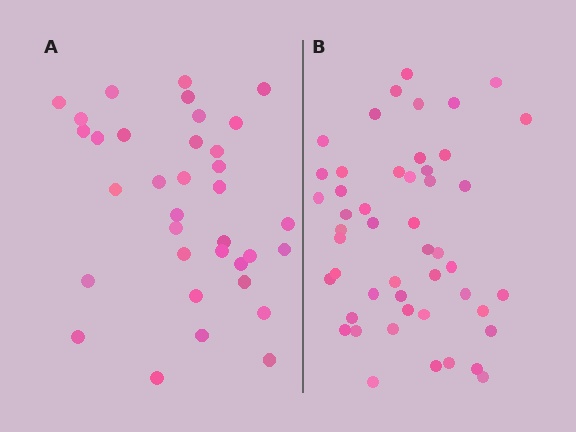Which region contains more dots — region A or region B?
Region B (the right region) has more dots.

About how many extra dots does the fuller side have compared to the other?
Region B has approximately 15 more dots than region A.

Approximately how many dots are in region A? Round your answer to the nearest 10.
About 40 dots. (The exact count is 35, which rounds to 40.)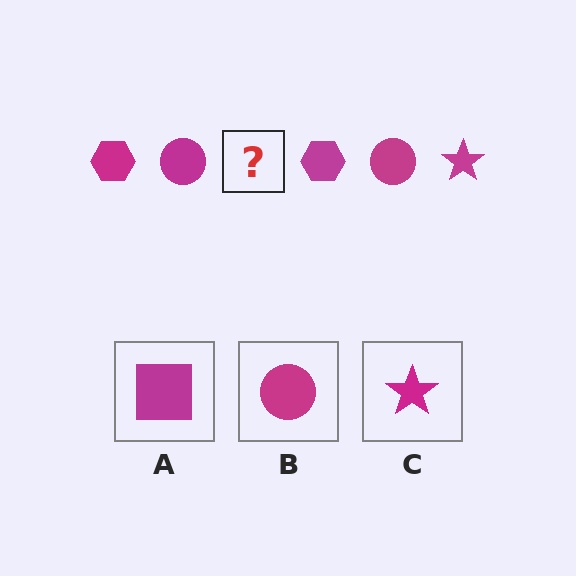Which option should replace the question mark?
Option C.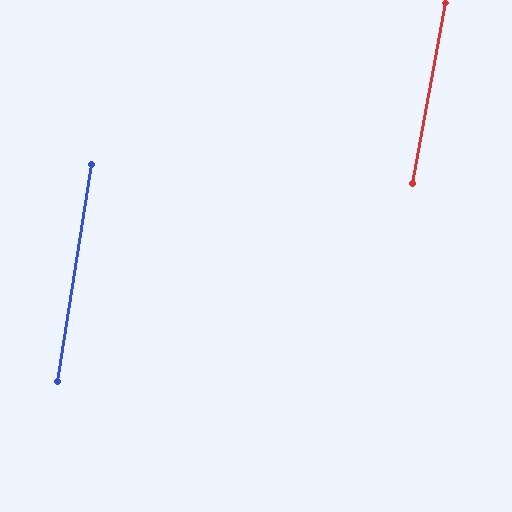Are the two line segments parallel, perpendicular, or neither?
Parallel — their directions differ by only 1.2°.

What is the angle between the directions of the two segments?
Approximately 1 degree.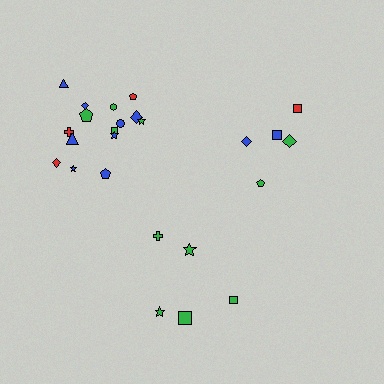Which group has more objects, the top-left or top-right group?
The top-left group.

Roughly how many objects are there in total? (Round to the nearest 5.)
Roughly 25 objects in total.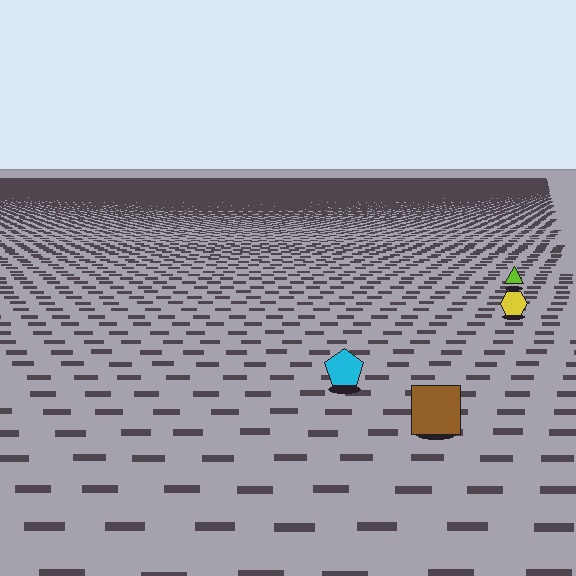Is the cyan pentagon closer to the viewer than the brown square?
No. The brown square is closer — you can tell from the texture gradient: the ground texture is coarser near it.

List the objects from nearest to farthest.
From nearest to farthest: the brown square, the cyan pentagon, the yellow hexagon, the lime triangle.